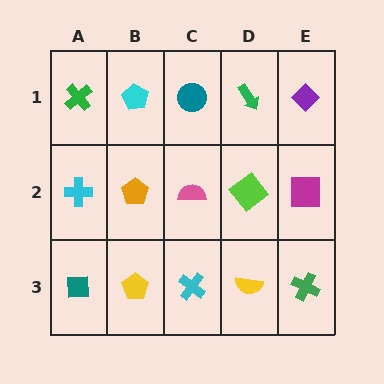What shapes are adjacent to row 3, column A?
A cyan cross (row 2, column A), a yellow pentagon (row 3, column B).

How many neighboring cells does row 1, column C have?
3.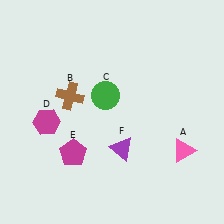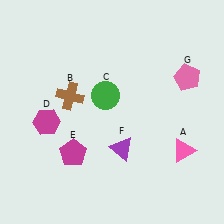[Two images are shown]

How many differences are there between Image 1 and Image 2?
There is 1 difference between the two images.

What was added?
A pink pentagon (G) was added in Image 2.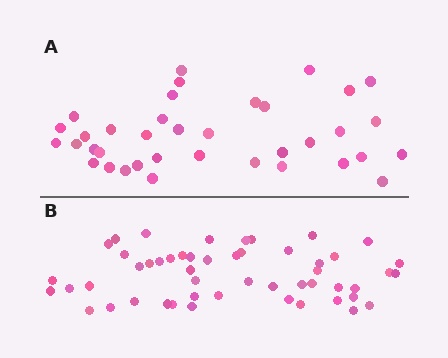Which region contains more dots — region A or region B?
Region B (the bottom region) has more dots.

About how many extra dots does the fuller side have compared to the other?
Region B has approximately 15 more dots than region A.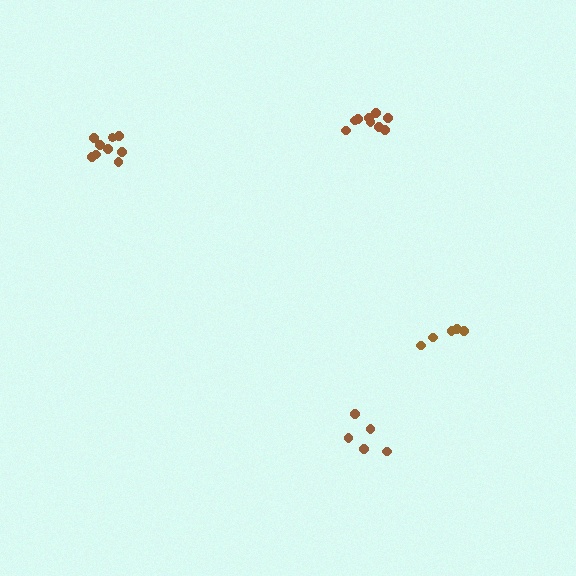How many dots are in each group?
Group 1: 5 dots, Group 2: 9 dots, Group 3: 5 dots, Group 4: 10 dots (29 total).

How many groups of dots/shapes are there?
There are 4 groups.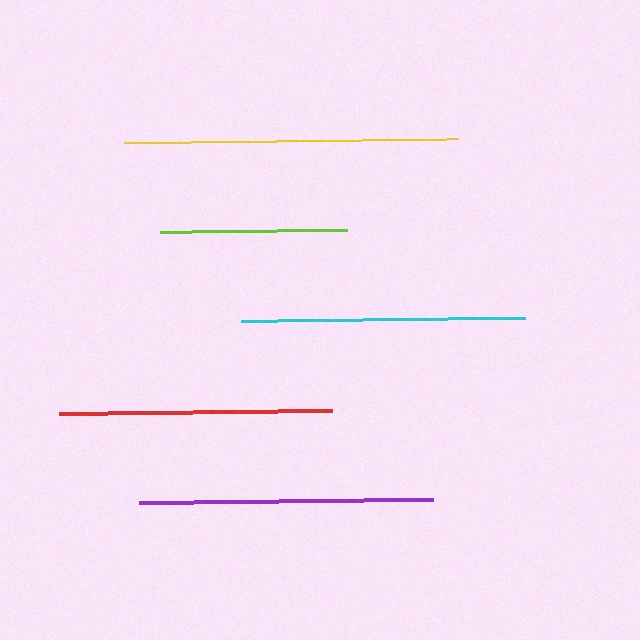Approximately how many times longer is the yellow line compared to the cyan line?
The yellow line is approximately 1.2 times the length of the cyan line.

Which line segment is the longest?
The yellow line is the longest at approximately 334 pixels.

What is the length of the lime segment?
The lime segment is approximately 188 pixels long.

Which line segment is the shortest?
The lime line is the shortest at approximately 188 pixels.